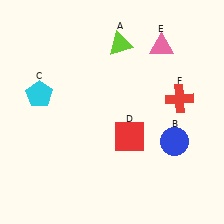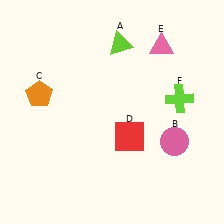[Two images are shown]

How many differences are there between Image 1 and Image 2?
There are 3 differences between the two images.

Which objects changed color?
B changed from blue to pink. C changed from cyan to orange. F changed from red to lime.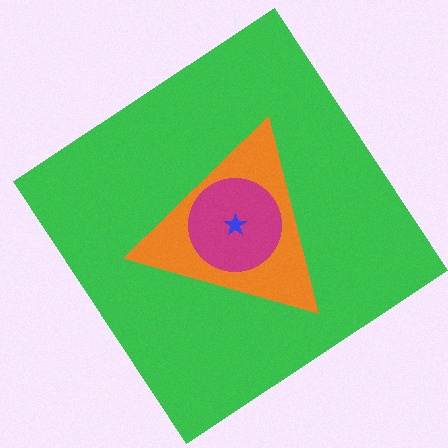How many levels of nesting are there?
4.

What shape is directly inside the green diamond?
The orange triangle.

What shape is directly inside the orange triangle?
The magenta circle.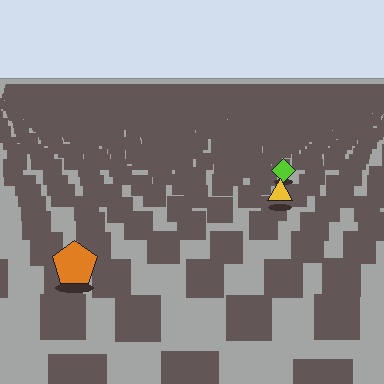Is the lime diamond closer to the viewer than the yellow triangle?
No. The yellow triangle is closer — you can tell from the texture gradient: the ground texture is coarser near it.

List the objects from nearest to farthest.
From nearest to farthest: the orange pentagon, the yellow triangle, the lime diamond.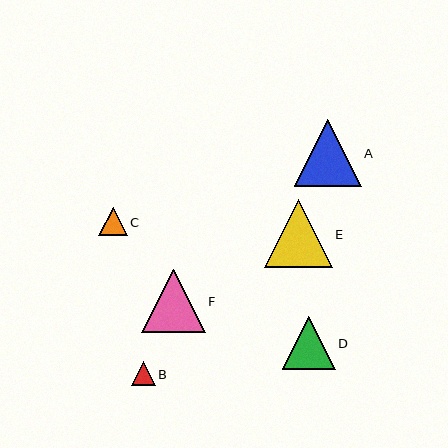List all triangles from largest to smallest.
From largest to smallest: E, A, F, D, C, B.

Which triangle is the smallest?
Triangle B is the smallest with a size of approximately 24 pixels.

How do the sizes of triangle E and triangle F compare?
Triangle E and triangle F are approximately the same size.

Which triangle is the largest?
Triangle E is the largest with a size of approximately 68 pixels.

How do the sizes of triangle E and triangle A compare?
Triangle E and triangle A are approximately the same size.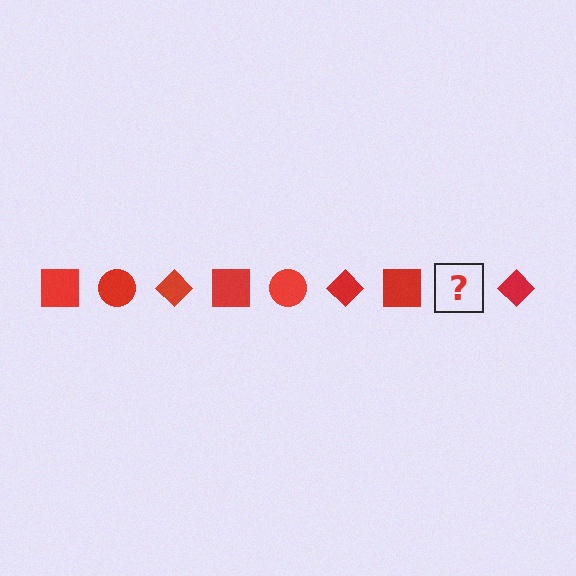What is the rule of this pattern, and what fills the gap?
The rule is that the pattern cycles through square, circle, diamond shapes in red. The gap should be filled with a red circle.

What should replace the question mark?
The question mark should be replaced with a red circle.